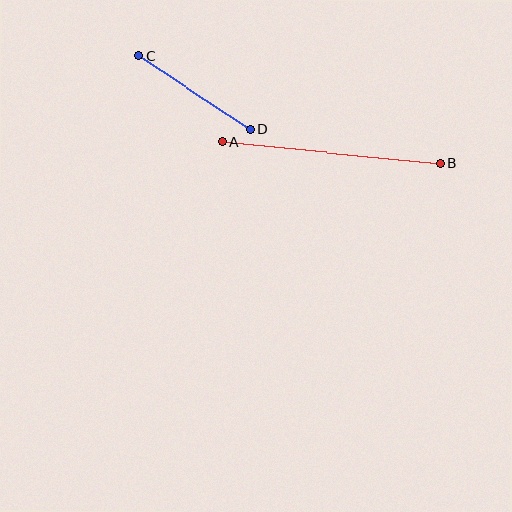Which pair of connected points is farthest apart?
Points A and B are farthest apart.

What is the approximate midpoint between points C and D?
The midpoint is at approximately (195, 93) pixels.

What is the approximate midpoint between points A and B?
The midpoint is at approximately (331, 153) pixels.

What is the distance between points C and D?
The distance is approximately 133 pixels.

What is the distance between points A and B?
The distance is approximately 219 pixels.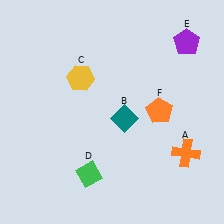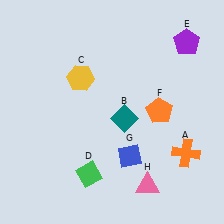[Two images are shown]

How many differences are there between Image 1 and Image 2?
There are 2 differences between the two images.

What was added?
A blue diamond (G), a pink triangle (H) were added in Image 2.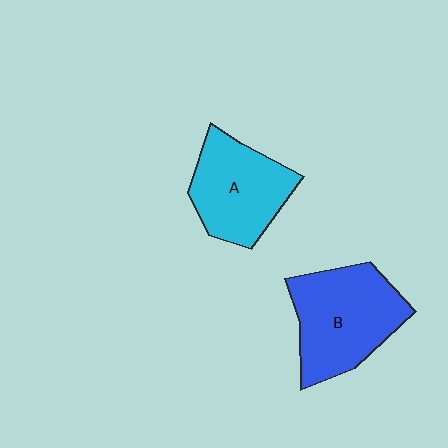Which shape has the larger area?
Shape B (blue).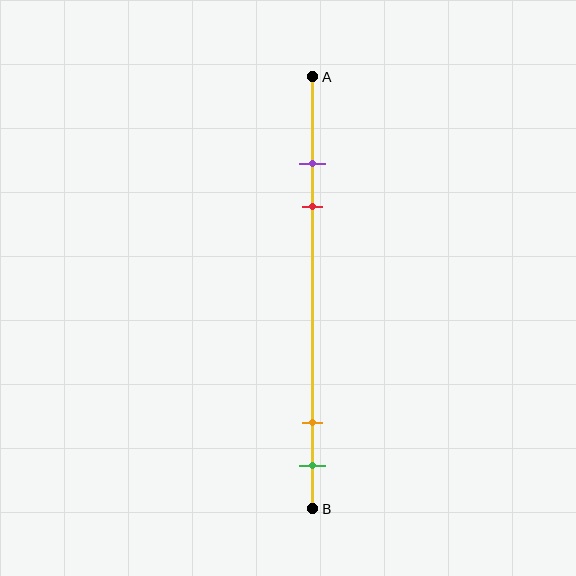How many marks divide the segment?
There are 4 marks dividing the segment.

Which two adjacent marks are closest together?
The purple and red marks are the closest adjacent pair.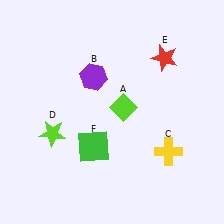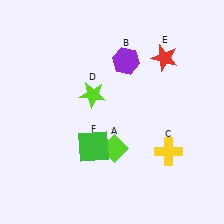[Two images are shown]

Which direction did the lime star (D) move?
The lime star (D) moved right.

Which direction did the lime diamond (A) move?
The lime diamond (A) moved down.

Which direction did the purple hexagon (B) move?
The purple hexagon (B) moved right.